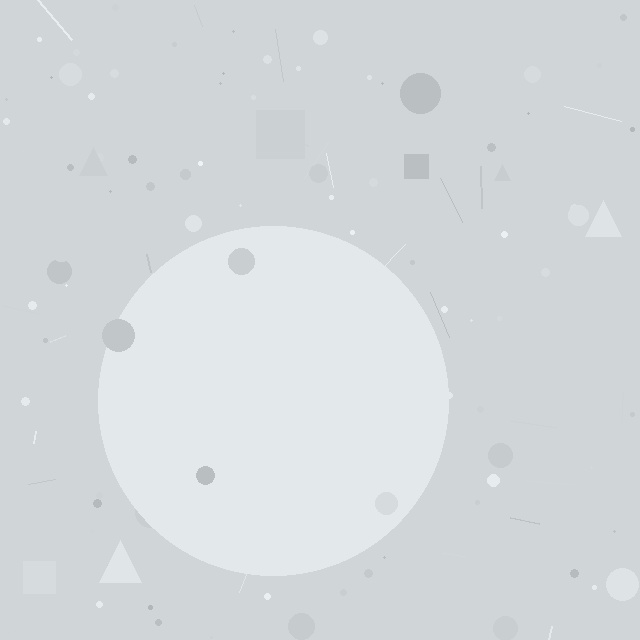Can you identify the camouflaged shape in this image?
The camouflaged shape is a circle.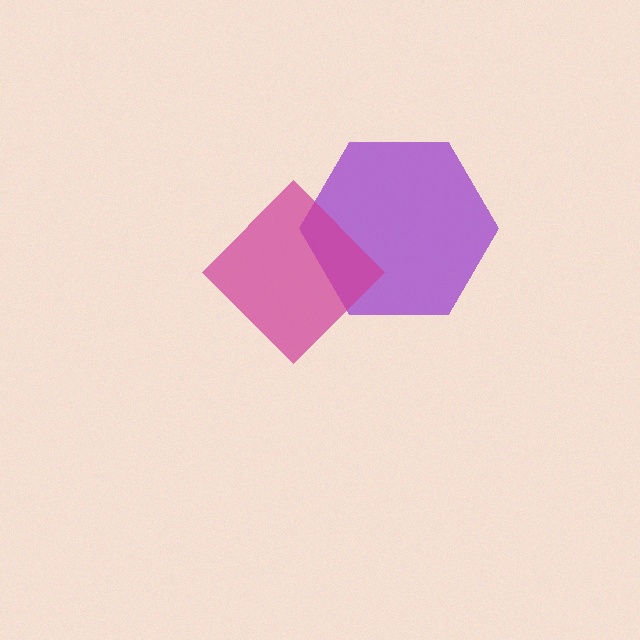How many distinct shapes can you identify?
There are 2 distinct shapes: a purple hexagon, a magenta diamond.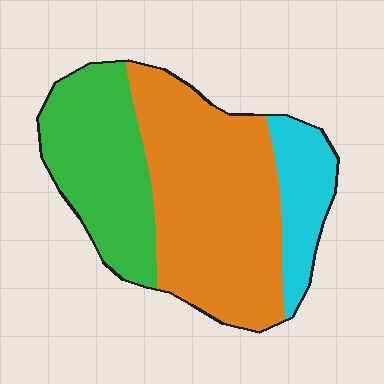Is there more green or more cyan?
Green.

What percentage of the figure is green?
Green takes up between a quarter and a half of the figure.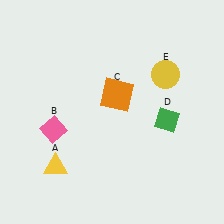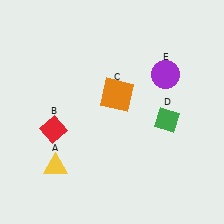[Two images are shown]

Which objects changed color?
B changed from pink to red. E changed from yellow to purple.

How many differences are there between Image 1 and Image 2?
There are 2 differences between the two images.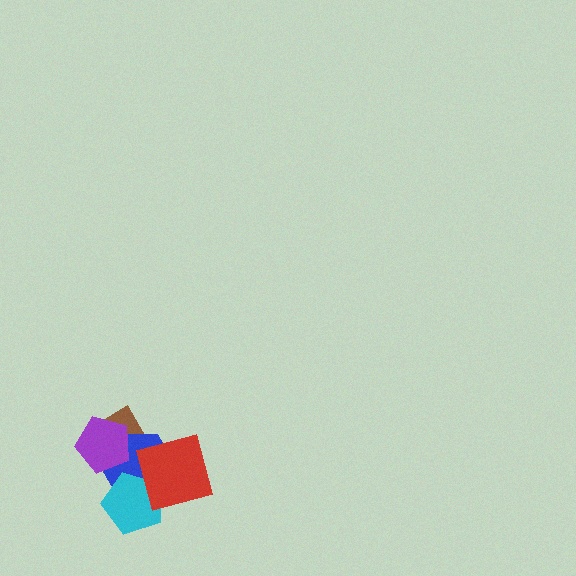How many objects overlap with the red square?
2 objects overlap with the red square.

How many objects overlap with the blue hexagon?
4 objects overlap with the blue hexagon.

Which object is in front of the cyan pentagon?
The red square is in front of the cyan pentagon.